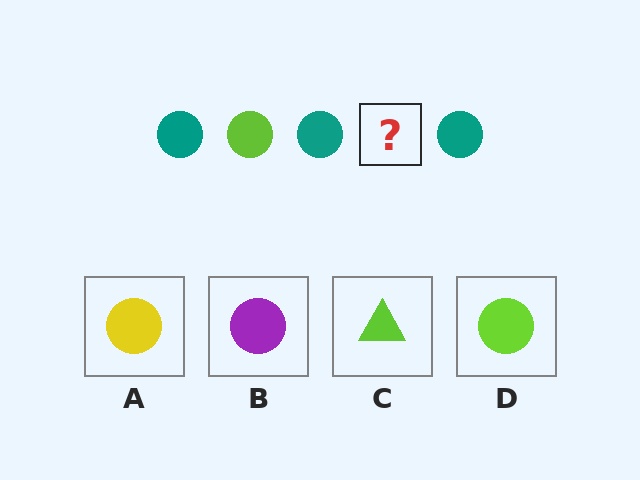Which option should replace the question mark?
Option D.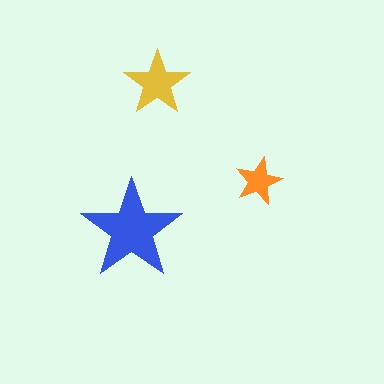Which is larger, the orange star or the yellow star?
The yellow one.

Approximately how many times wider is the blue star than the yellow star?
About 1.5 times wider.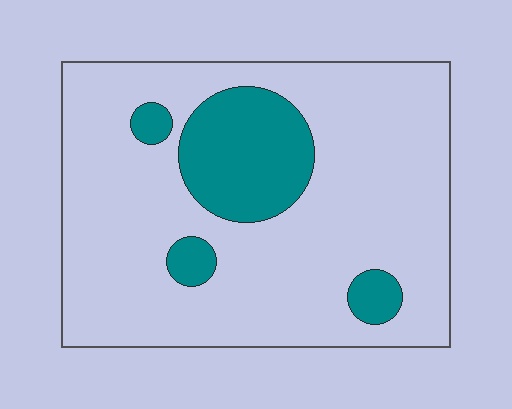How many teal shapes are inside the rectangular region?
4.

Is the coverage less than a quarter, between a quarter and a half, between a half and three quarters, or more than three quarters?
Less than a quarter.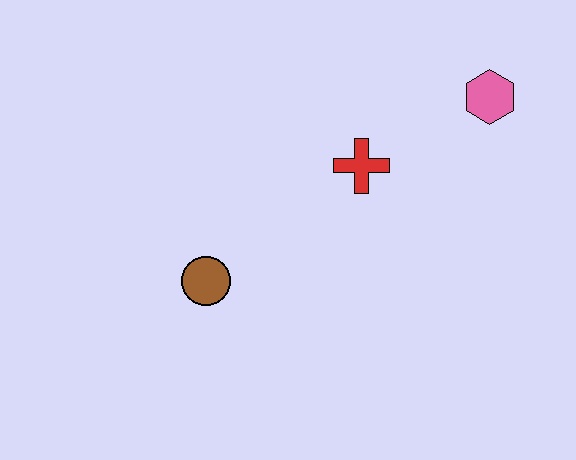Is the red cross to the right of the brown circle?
Yes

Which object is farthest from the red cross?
The brown circle is farthest from the red cross.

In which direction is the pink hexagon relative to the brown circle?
The pink hexagon is to the right of the brown circle.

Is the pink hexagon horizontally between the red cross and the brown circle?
No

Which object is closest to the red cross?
The pink hexagon is closest to the red cross.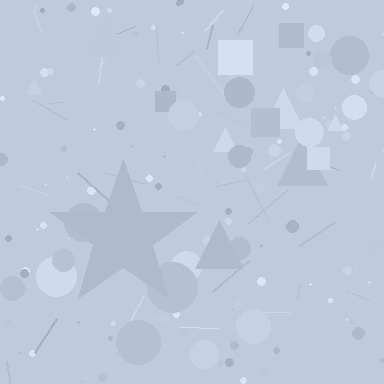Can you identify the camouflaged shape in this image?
The camouflaged shape is a star.